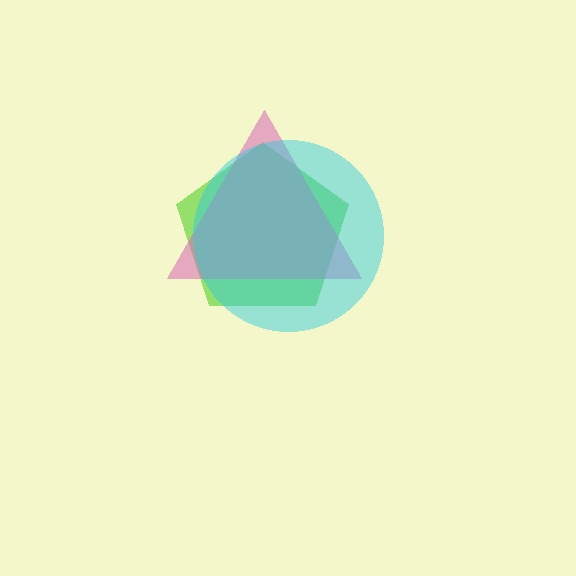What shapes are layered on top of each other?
The layered shapes are: a lime pentagon, a pink triangle, a cyan circle.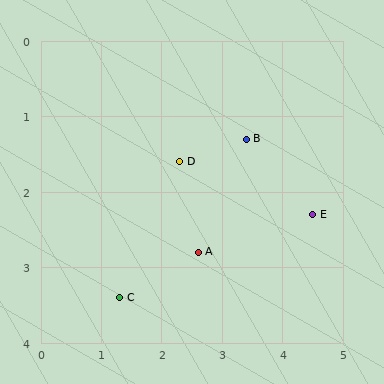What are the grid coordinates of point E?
Point E is at approximately (4.5, 2.3).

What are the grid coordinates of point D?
Point D is at approximately (2.3, 1.6).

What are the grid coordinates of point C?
Point C is at approximately (1.3, 3.4).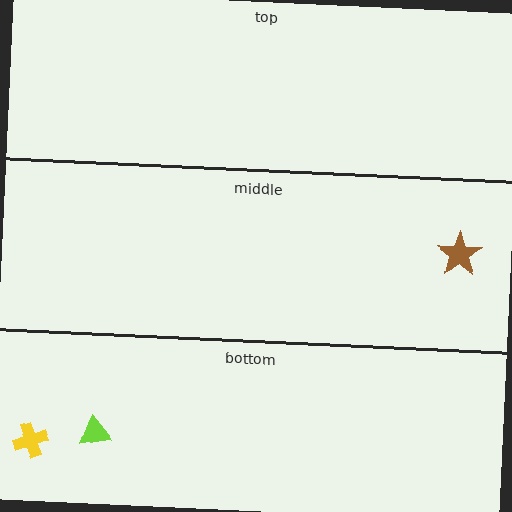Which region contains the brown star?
The middle region.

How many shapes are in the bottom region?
2.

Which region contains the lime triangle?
The bottom region.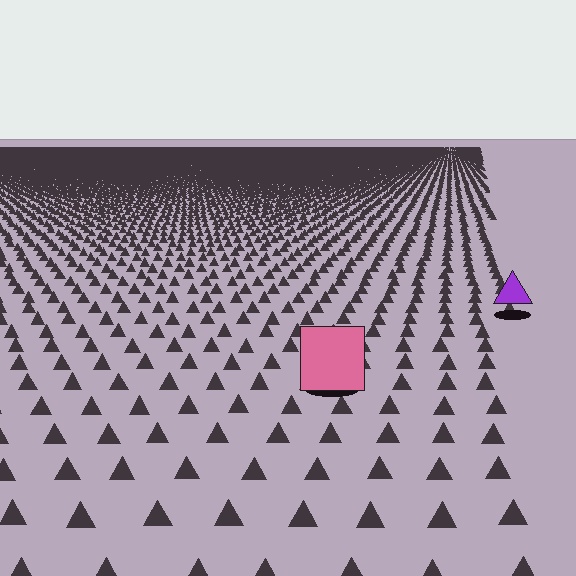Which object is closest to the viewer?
The pink square is closest. The texture marks near it are larger and more spread out.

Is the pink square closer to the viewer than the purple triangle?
Yes. The pink square is closer — you can tell from the texture gradient: the ground texture is coarser near it.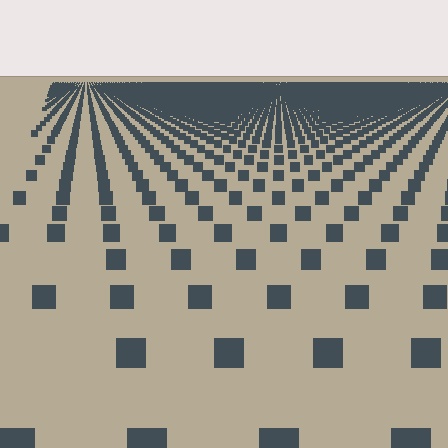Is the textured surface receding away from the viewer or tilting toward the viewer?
The surface is receding away from the viewer. Texture elements get smaller and denser toward the top.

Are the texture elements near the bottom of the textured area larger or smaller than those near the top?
Larger. Near the bottom, elements are closer to the viewer and appear at a bigger on-screen size.